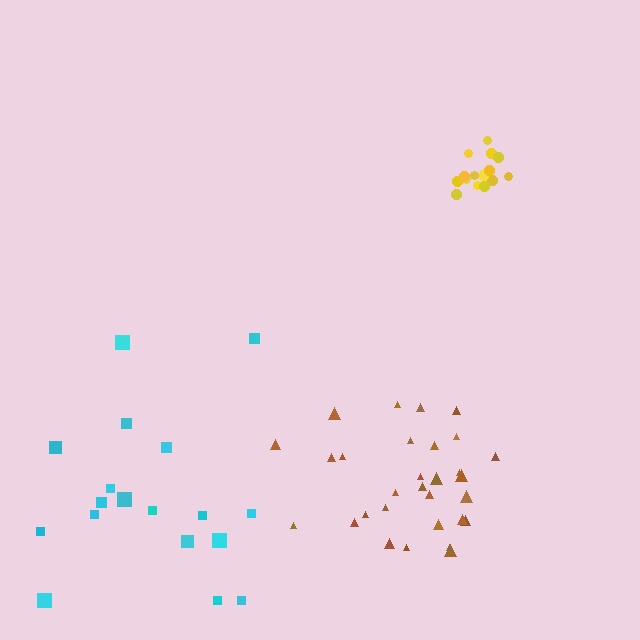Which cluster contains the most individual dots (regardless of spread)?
Brown (30).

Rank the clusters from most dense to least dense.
yellow, brown, cyan.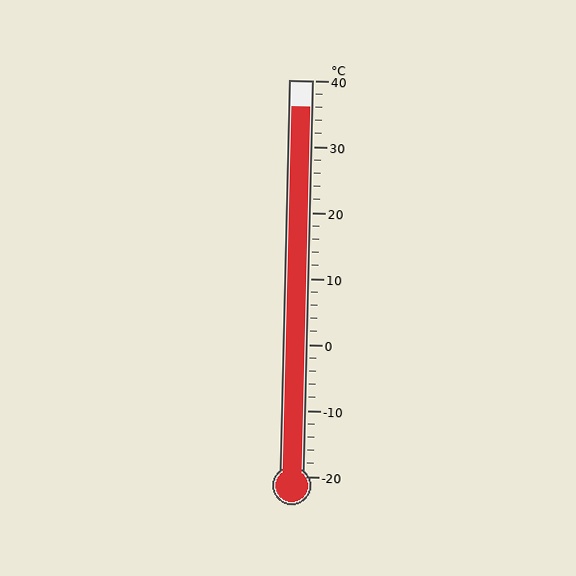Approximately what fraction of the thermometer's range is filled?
The thermometer is filled to approximately 95% of its range.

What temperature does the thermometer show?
The thermometer shows approximately 36°C.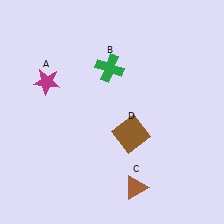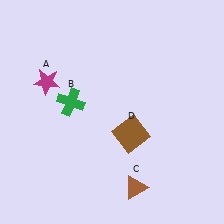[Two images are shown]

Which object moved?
The green cross (B) moved left.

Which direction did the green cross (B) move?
The green cross (B) moved left.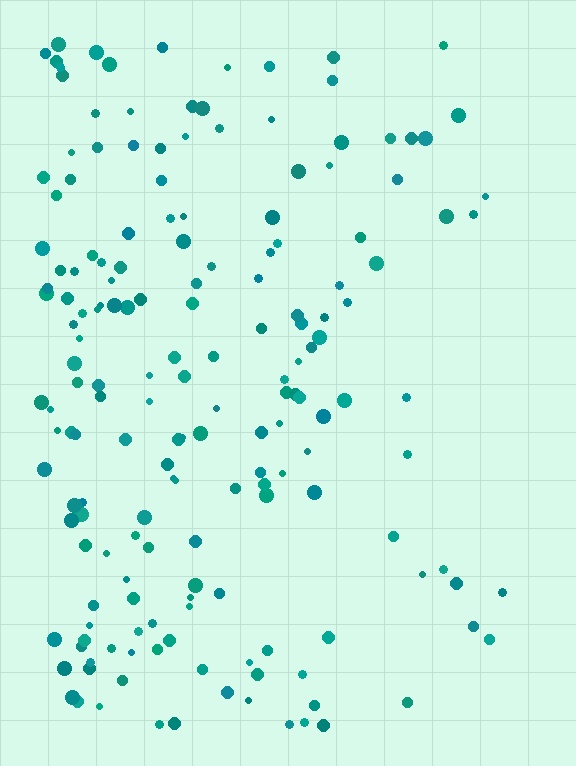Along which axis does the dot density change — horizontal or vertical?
Horizontal.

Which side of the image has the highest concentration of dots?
The left.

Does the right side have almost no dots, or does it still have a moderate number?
Still a moderate number, just noticeably fewer than the left.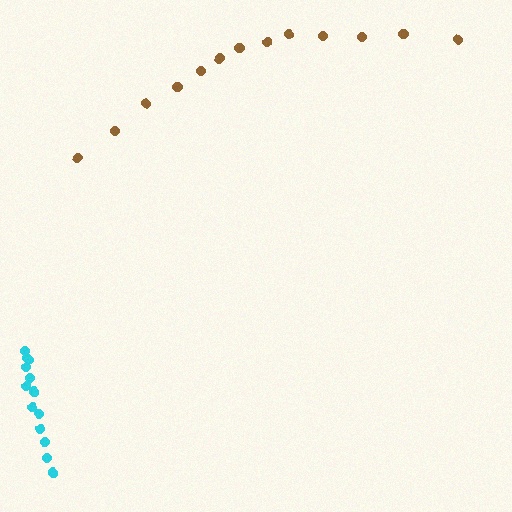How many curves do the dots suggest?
There are 2 distinct paths.